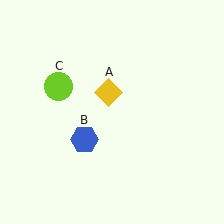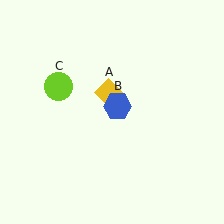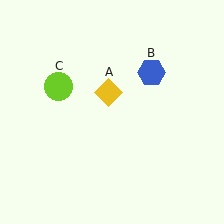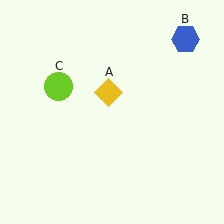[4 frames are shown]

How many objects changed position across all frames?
1 object changed position: blue hexagon (object B).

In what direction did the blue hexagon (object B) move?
The blue hexagon (object B) moved up and to the right.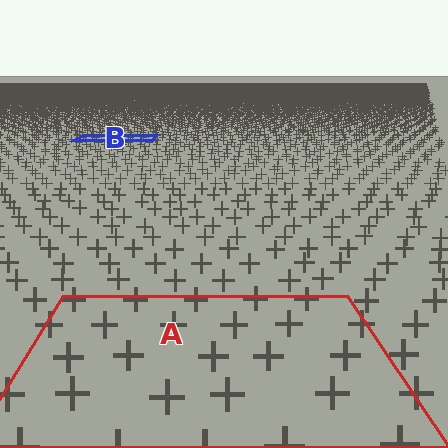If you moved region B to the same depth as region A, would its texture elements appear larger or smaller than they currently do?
They would appear larger. At a closer depth, the same texture elements are projected at a bigger on-screen size.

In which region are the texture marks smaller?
The texture marks are smaller in region B, because it is farther away.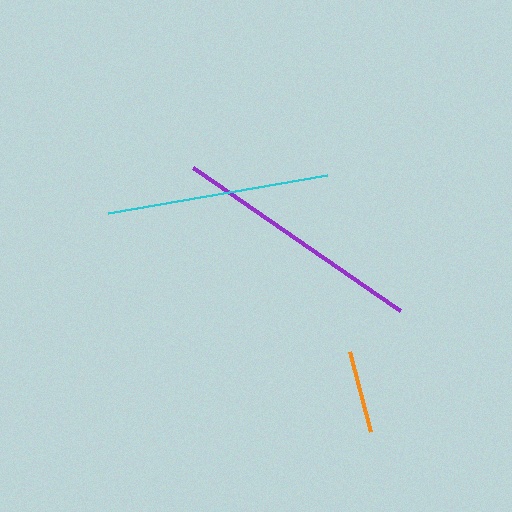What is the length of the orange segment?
The orange segment is approximately 83 pixels long.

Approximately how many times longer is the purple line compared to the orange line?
The purple line is approximately 3.0 times the length of the orange line.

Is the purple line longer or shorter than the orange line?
The purple line is longer than the orange line.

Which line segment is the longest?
The purple line is the longest at approximately 252 pixels.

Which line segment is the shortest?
The orange line is the shortest at approximately 83 pixels.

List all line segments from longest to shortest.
From longest to shortest: purple, cyan, orange.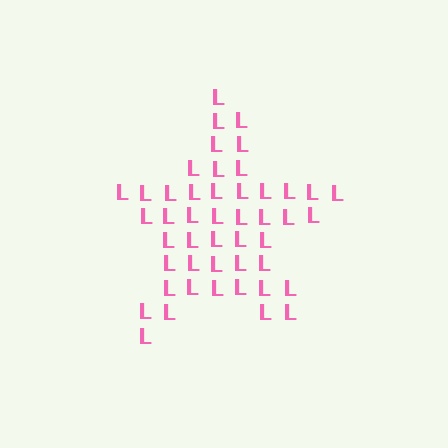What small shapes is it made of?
It is made of small letter L's.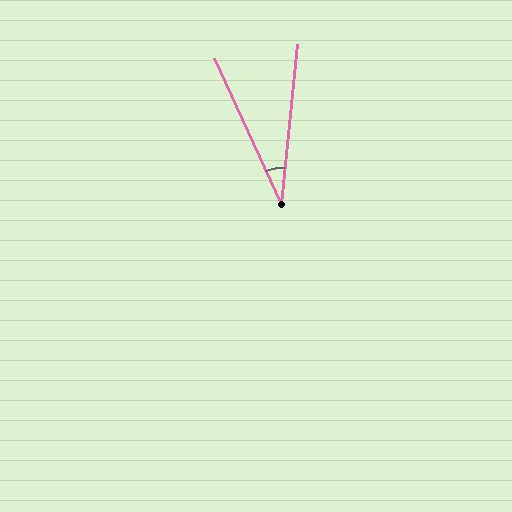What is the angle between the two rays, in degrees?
Approximately 30 degrees.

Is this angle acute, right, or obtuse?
It is acute.